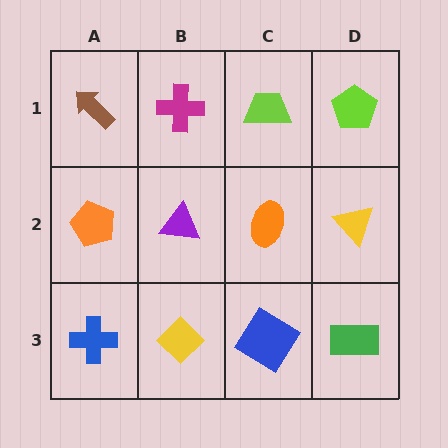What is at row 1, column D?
A lime pentagon.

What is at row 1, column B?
A magenta cross.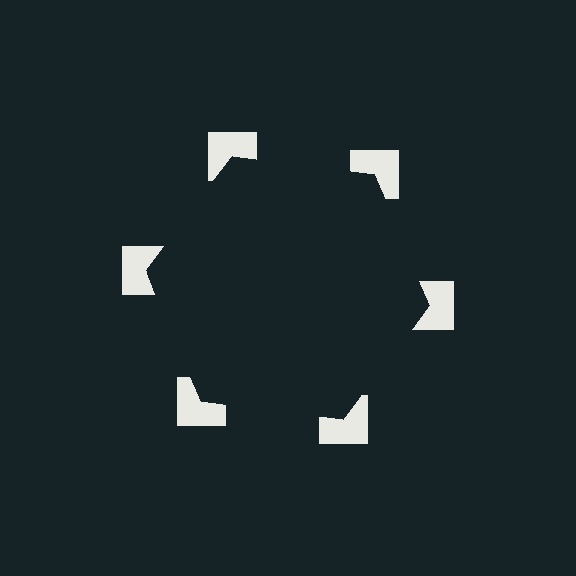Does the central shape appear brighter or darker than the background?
It typically appears slightly darker than the background, even though no actual brightness change is drawn.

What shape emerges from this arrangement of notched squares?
An illusory hexagon — its edges are inferred from the aligned wedge cuts in the notched squares, not physically drawn.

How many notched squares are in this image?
There are 6 — one at each vertex of the illusory hexagon.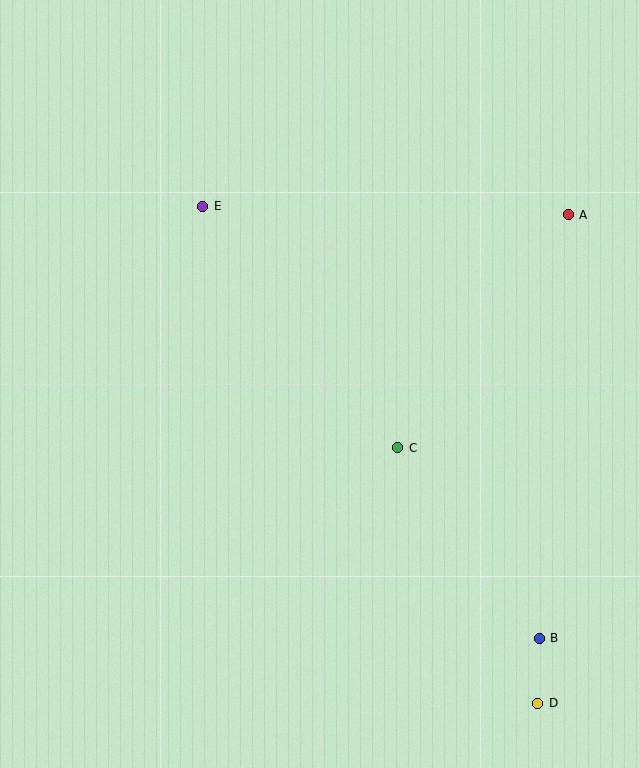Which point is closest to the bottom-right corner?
Point D is closest to the bottom-right corner.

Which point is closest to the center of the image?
Point C at (398, 448) is closest to the center.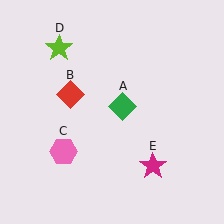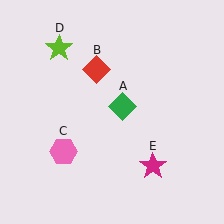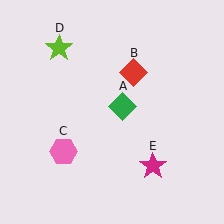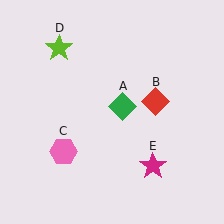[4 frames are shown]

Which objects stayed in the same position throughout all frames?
Green diamond (object A) and pink hexagon (object C) and lime star (object D) and magenta star (object E) remained stationary.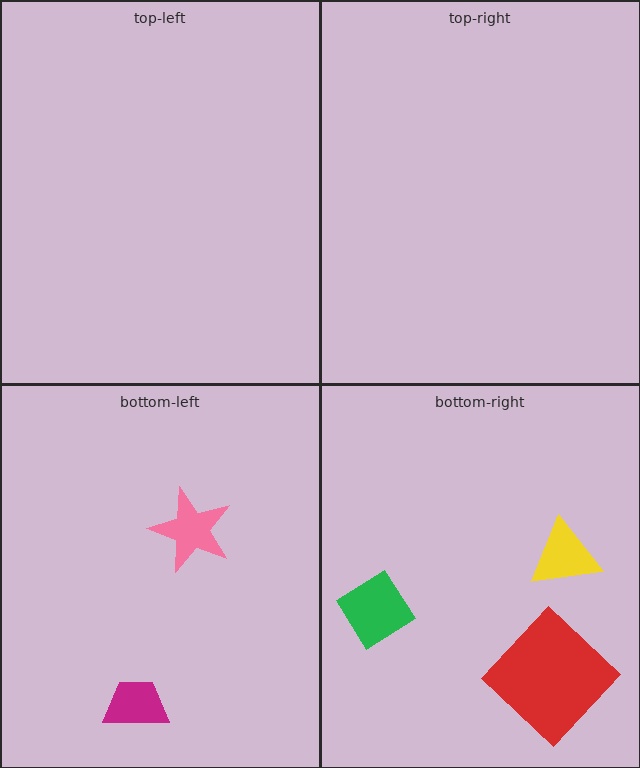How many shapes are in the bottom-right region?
3.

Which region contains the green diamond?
The bottom-right region.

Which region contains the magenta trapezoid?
The bottom-left region.